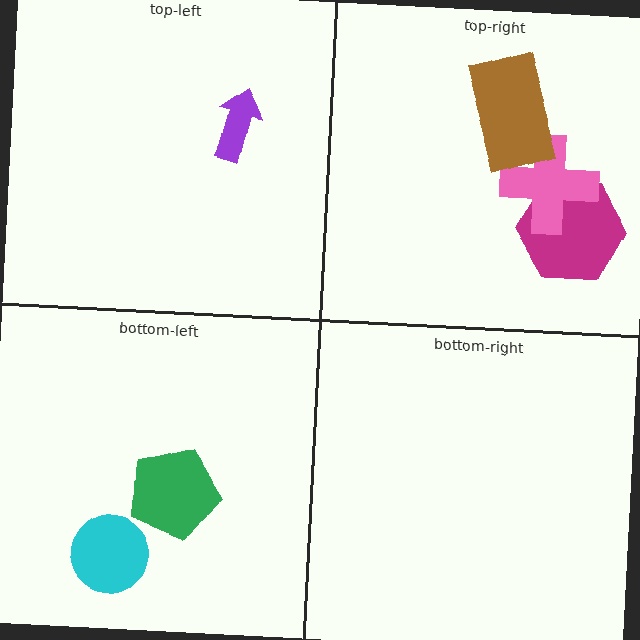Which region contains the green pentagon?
The bottom-left region.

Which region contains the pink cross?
The top-right region.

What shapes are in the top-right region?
The magenta hexagon, the pink cross, the brown rectangle.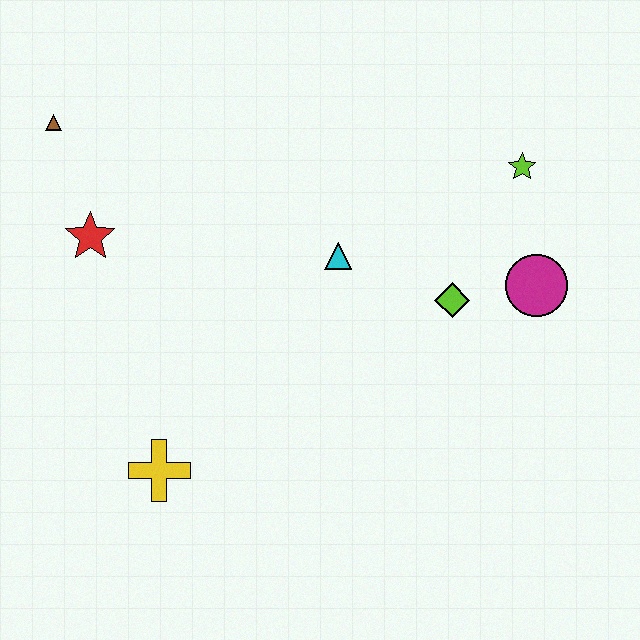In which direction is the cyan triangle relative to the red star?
The cyan triangle is to the right of the red star.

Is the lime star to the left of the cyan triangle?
No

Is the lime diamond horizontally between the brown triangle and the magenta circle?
Yes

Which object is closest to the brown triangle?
The red star is closest to the brown triangle.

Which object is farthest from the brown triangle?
The magenta circle is farthest from the brown triangle.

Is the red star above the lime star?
No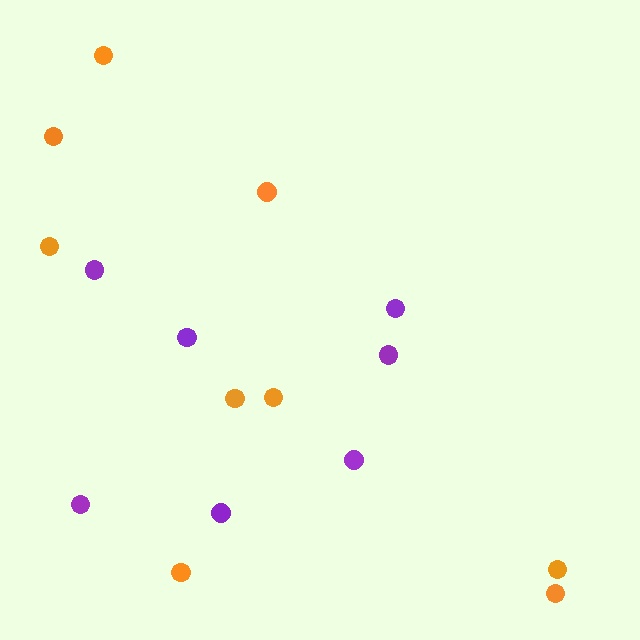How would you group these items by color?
There are 2 groups: one group of orange circles (9) and one group of purple circles (7).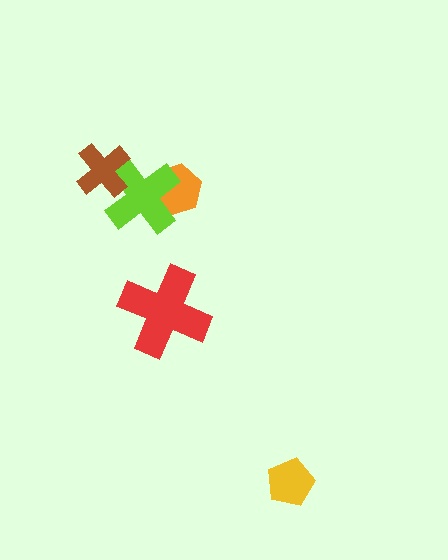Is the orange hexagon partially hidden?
Yes, it is partially covered by another shape.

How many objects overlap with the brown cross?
1 object overlaps with the brown cross.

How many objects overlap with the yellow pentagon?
0 objects overlap with the yellow pentagon.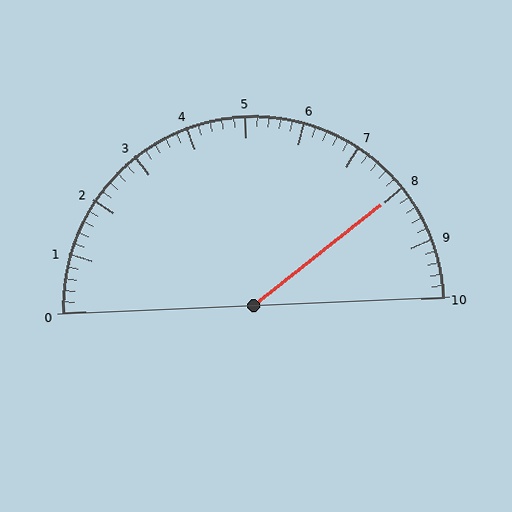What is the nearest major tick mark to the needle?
The nearest major tick mark is 8.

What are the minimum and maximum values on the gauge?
The gauge ranges from 0 to 10.